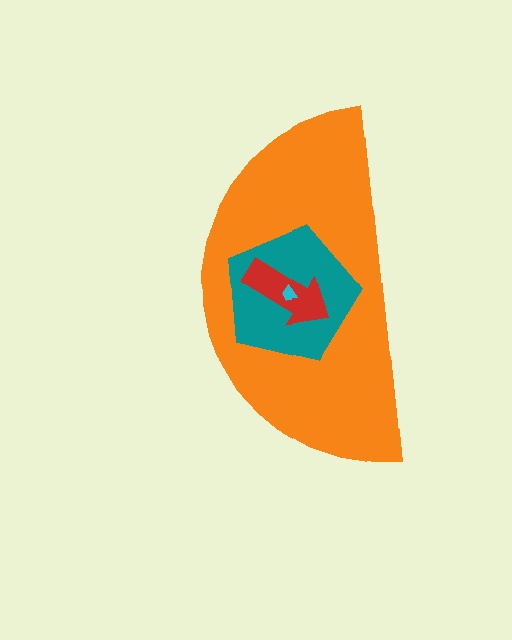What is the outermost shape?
The orange semicircle.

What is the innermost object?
The cyan trapezoid.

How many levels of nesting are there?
4.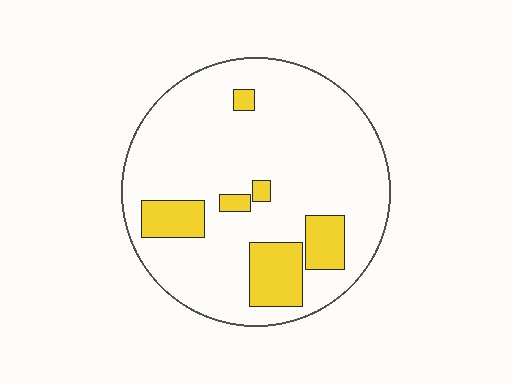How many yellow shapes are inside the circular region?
6.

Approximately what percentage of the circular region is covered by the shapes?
Approximately 15%.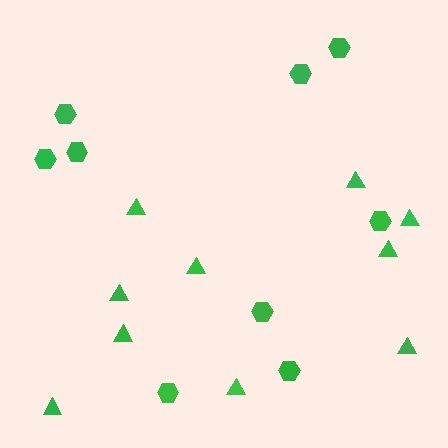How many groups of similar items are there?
There are 2 groups: one group of triangles (10) and one group of hexagons (9).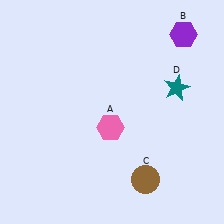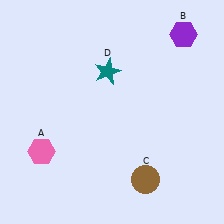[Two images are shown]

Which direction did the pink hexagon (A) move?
The pink hexagon (A) moved left.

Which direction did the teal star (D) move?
The teal star (D) moved left.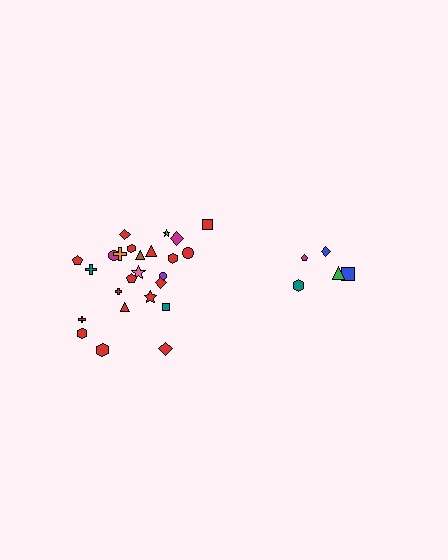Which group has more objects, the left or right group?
The left group.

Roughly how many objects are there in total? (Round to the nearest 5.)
Roughly 30 objects in total.